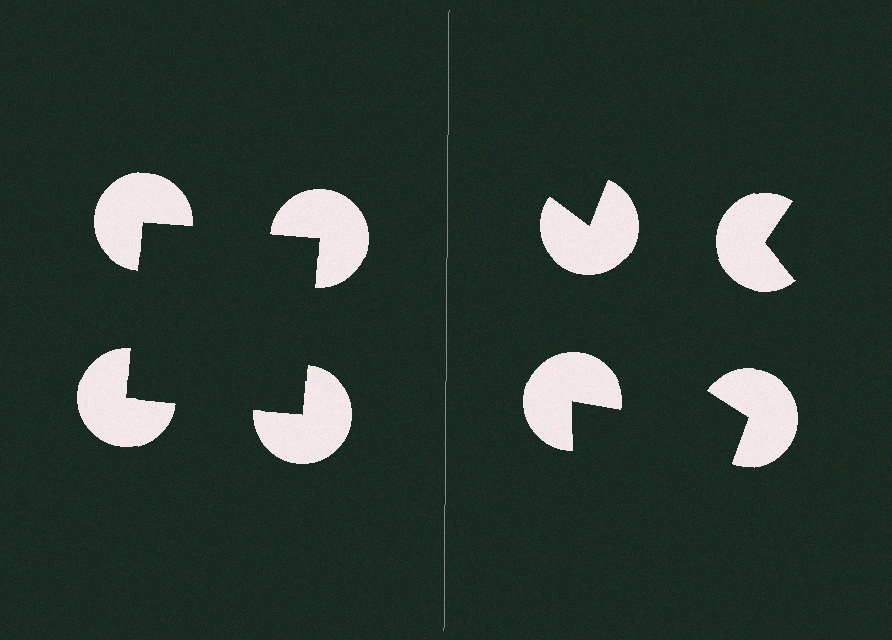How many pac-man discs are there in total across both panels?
8 — 4 on each side.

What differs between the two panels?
The pac-man discs are positioned identically on both sides; only the wedge orientations differ. On the left they align to a square; on the right they are misaligned.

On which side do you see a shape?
An illusory square appears on the left side. On the right side the wedge cuts are rotated, so no coherent shape forms.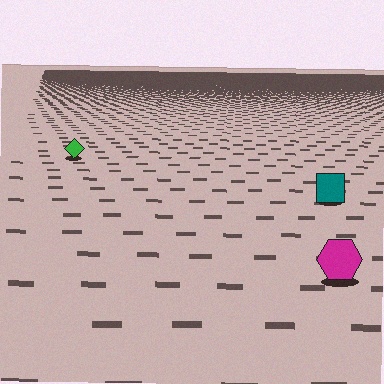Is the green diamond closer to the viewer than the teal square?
No. The teal square is closer — you can tell from the texture gradient: the ground texture is coarser near it.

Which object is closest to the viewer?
The magenta hexagon is closest. The texture marks near it are larger and more spread out.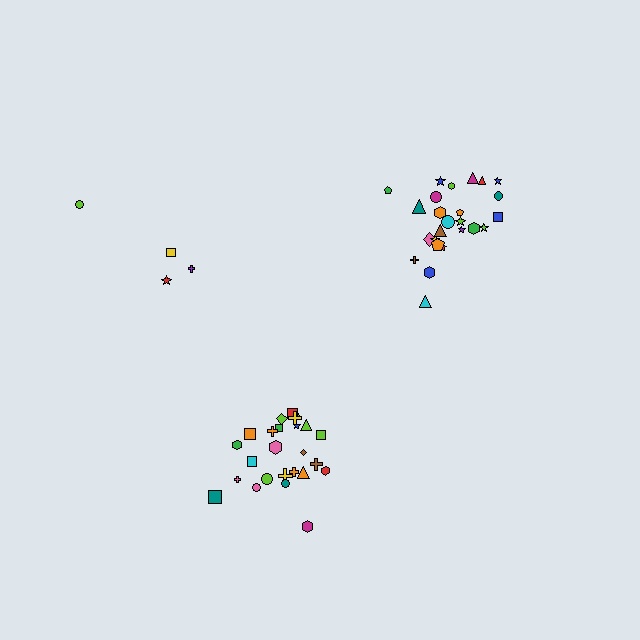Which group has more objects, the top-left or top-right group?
The top-right group.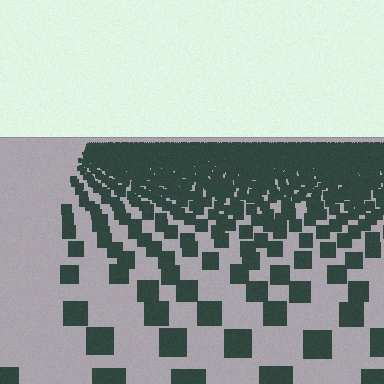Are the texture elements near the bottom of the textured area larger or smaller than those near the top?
Larger. Near the bottom, elements are closer to the viewer and appear at a bigger on-screen size.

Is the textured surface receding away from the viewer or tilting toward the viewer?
The surface is receding away from the viewer. Texture elements get smaller and denser toward the top.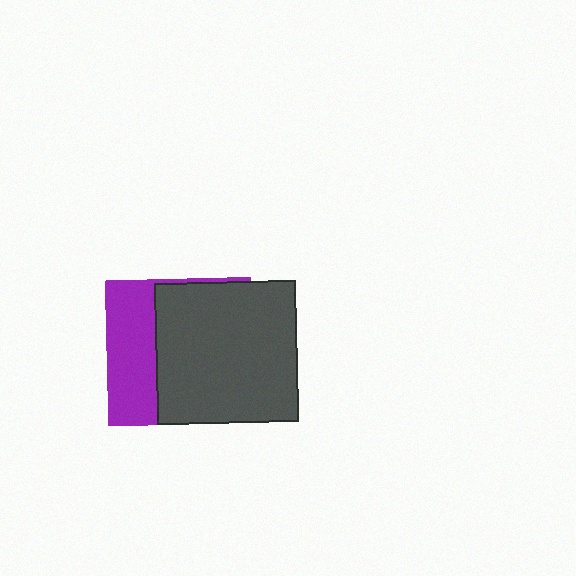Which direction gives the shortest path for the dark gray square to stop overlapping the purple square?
Moving right gives the shortest separation.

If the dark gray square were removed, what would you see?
You would see the complete purple square.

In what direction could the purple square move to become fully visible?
The purple square could move left. That would shift it out from behind the dark gray square entirely.